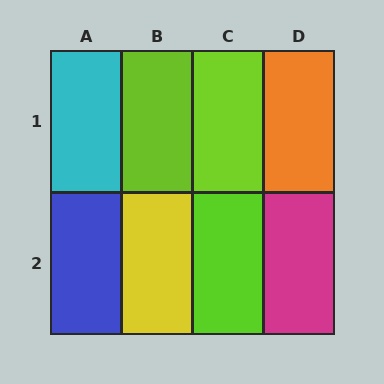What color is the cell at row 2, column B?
Yellow.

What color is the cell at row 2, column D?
Magenta.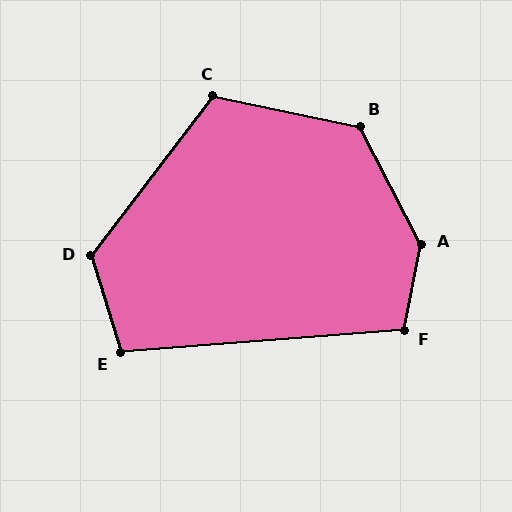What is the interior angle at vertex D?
Approximately 125 degrees (obtuse).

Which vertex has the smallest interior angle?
E, at approximately 103 degrees.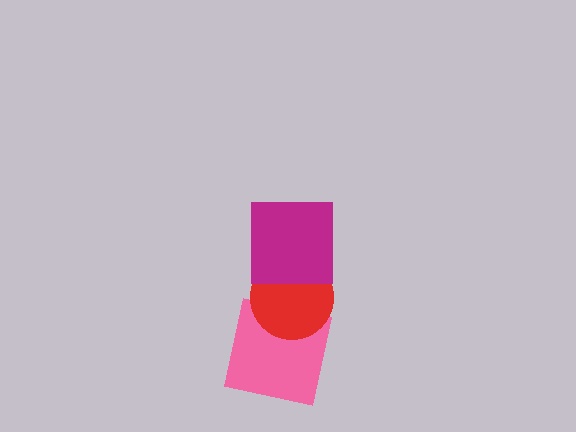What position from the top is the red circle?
The red circle is 2nd from the top.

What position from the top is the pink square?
The pink square is 3rd from the top.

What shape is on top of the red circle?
The magenta square is on top of the red circle.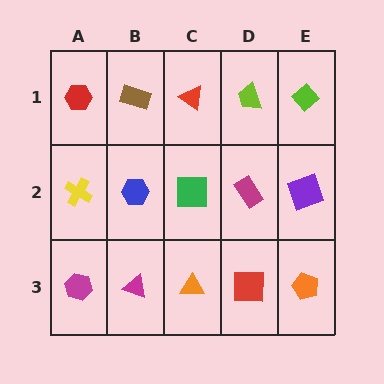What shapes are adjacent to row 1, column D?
A magenta rectangle (row 2, column D), a red triangle (row 1, column C), a lime diamond (row 1, column E).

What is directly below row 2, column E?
An orange pentagon.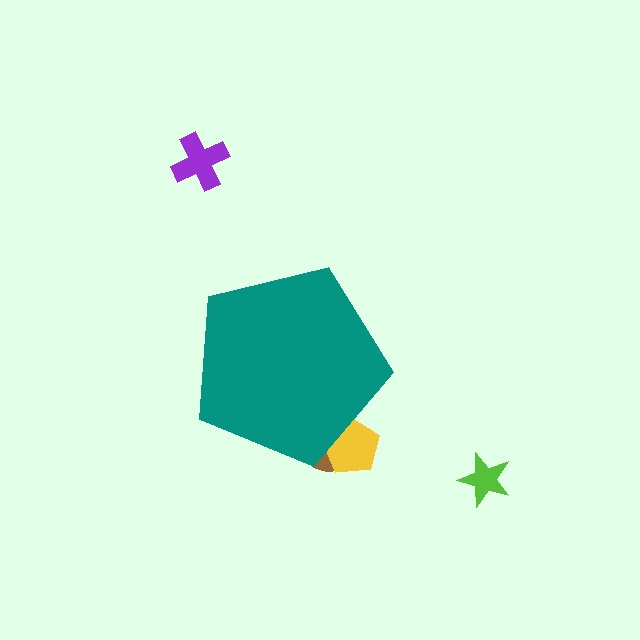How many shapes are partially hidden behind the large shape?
2 shapes are partially hidden.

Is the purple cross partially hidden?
No, the purple cross is fully visible.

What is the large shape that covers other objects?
A teal pentagon.